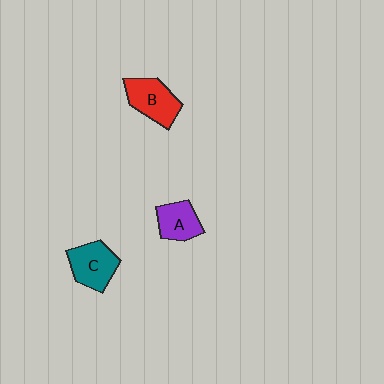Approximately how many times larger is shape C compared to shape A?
Approximately 1.2 times.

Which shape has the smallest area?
Shape A (purple).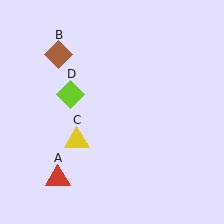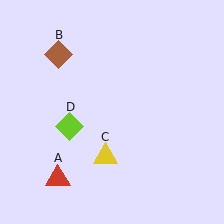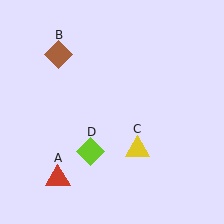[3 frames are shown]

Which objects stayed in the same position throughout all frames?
Red triangle (object A) and brown diamond (object B) remained stationary.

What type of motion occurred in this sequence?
The yellow triangle (object C), lime diamond (object D) rotated counterclockwise around the center of the scene.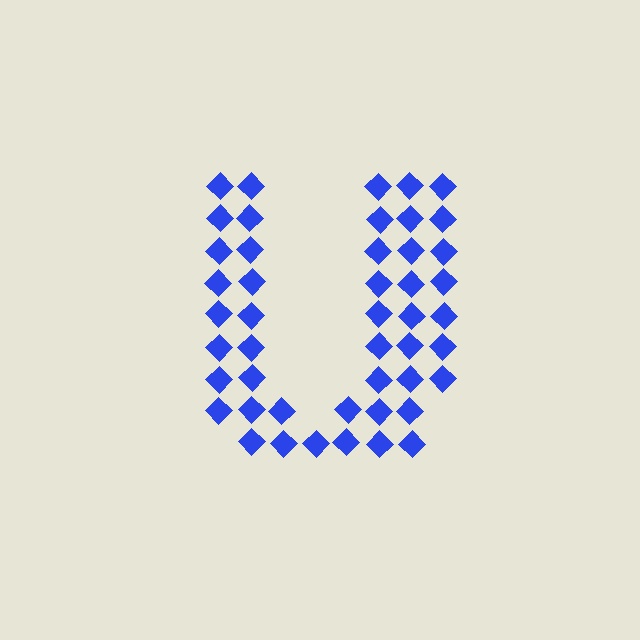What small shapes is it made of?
It is made of small diamonds.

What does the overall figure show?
The overall figure shows the letter U.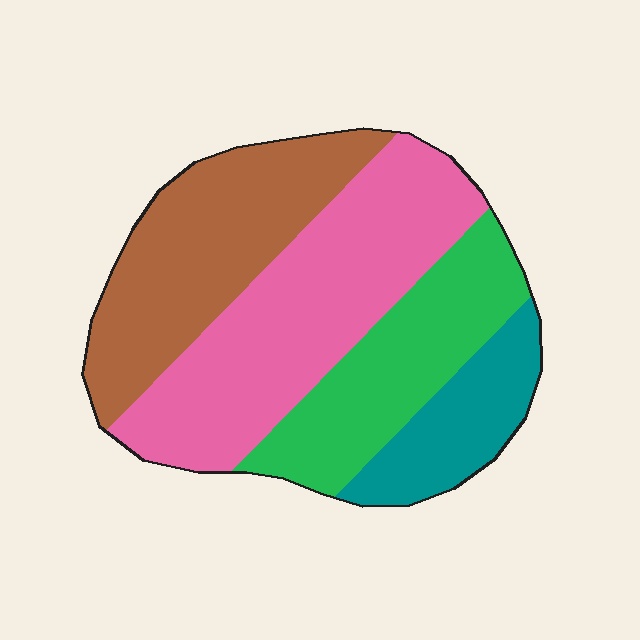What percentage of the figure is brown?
Brown covers around 30% of the figure.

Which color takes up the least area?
Teal, at roughly 15%.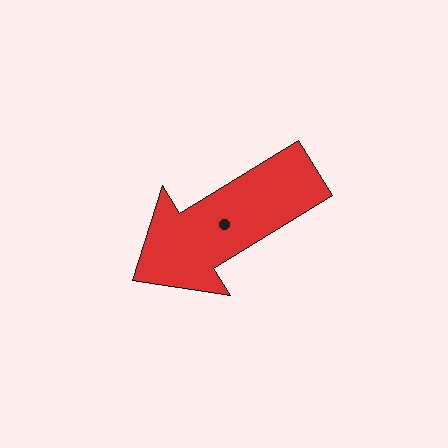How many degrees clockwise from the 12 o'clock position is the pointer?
Approximately 239 degrees.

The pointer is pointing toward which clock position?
Roughly 8 o'clock.